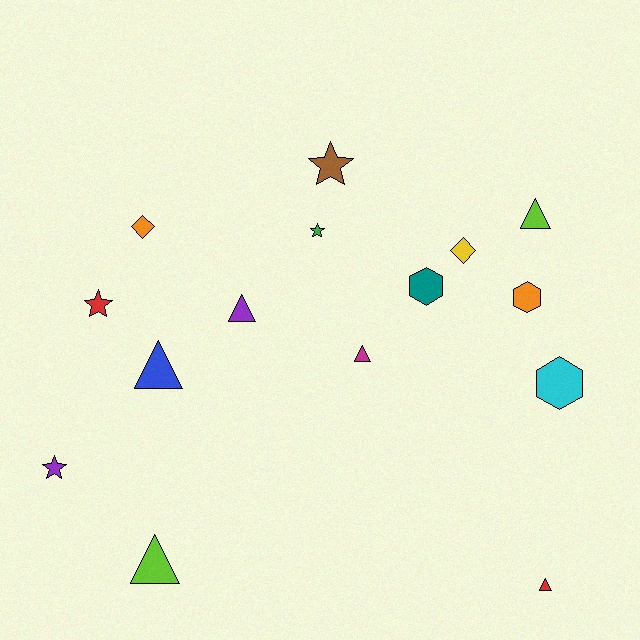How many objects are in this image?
There are 15 objects.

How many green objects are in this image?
There is 1 green object.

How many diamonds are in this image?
There are 2 diamonds.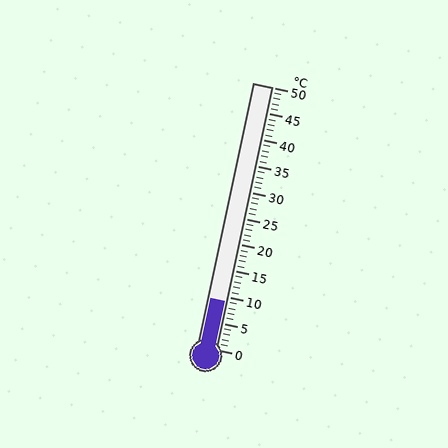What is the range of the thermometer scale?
The thermometer scale ranges from 0°C to 50°C.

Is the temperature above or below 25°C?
The temperature is below 25°C.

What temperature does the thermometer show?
The thermometer shows approximately 9°C.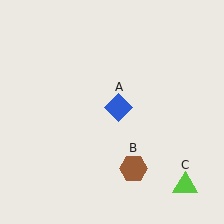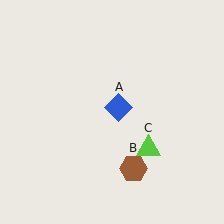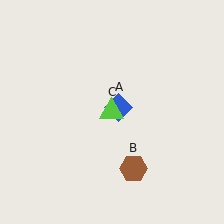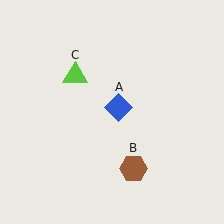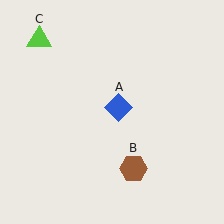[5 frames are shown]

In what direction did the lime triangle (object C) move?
The lime triangle (object C) moved up and to the left.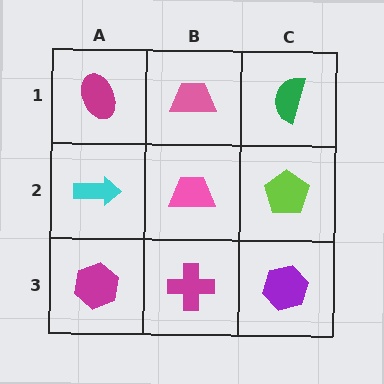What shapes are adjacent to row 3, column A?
A cyan arrow (row 2, column A), a magenta cross (row 3, column B).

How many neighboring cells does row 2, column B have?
4.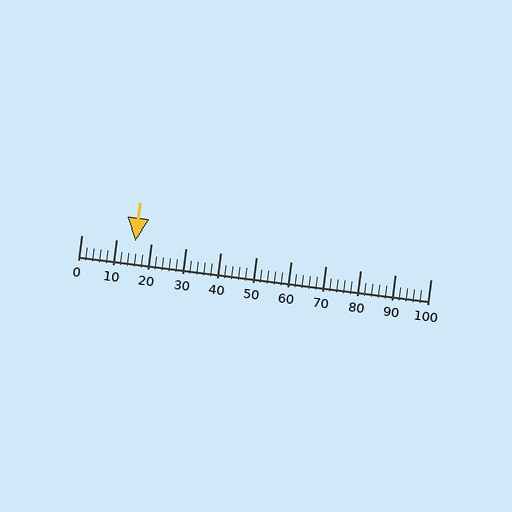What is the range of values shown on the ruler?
The ruler shows values from 0 to 100.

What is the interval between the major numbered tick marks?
The major tick marks are spaced 10 units apart.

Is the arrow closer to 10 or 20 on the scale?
The arrow is closer to 20.